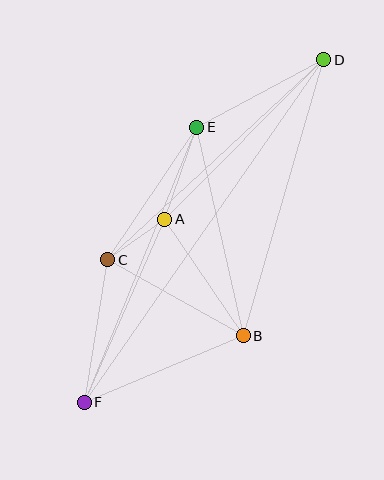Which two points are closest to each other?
Points A and C are closest to each other.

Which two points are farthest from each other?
Points D and F are farthest from each other.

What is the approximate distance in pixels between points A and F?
The distance between A and F is approximately 200 pixels.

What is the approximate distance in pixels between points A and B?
The distance between A and B is approximately 140 pixels.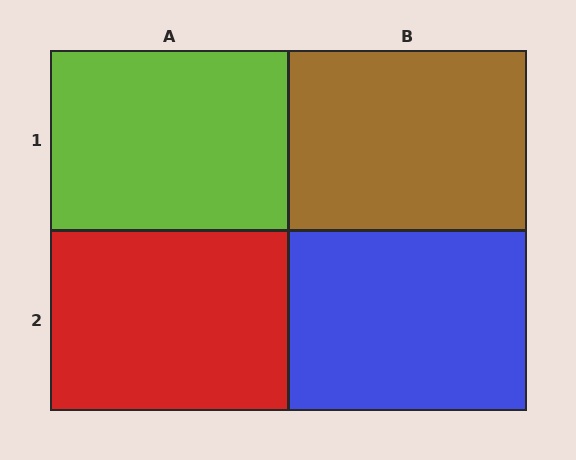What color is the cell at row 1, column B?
Brown.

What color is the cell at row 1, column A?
Lime.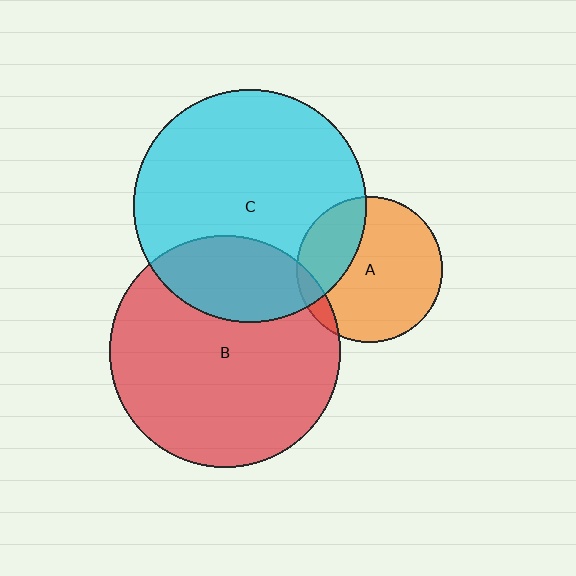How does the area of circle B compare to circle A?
Approximately 2.5 times.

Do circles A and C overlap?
Yes.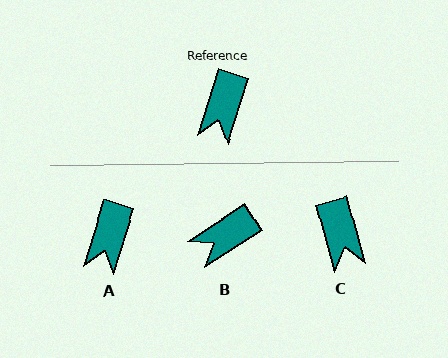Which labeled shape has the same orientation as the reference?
A.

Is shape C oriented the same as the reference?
No, it is off by about 33 degrees.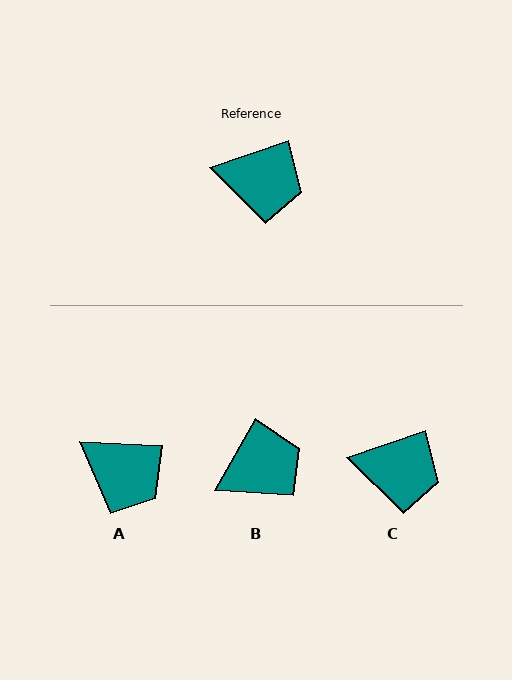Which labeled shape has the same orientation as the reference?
C.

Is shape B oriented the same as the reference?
No, it is off by about 41 degrees.